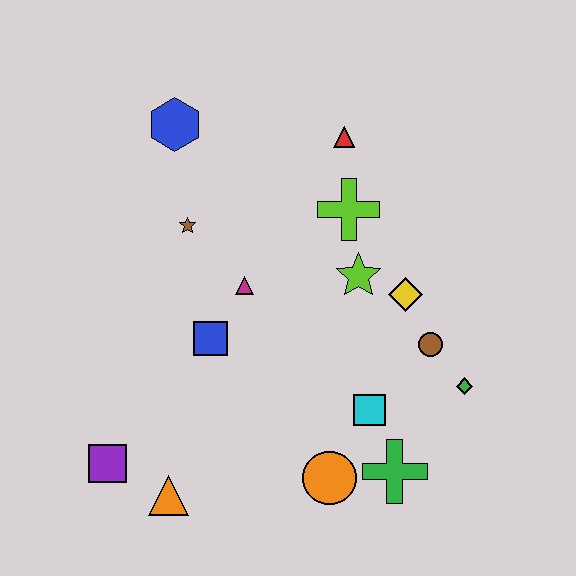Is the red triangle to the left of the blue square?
No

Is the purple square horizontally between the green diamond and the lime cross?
No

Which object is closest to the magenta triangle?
The blue square is closest to the magenta triangle.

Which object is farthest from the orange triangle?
The red triangle is farthest from the orange triangle.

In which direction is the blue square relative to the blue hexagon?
The blue square is below the blue hexagon.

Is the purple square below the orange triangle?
No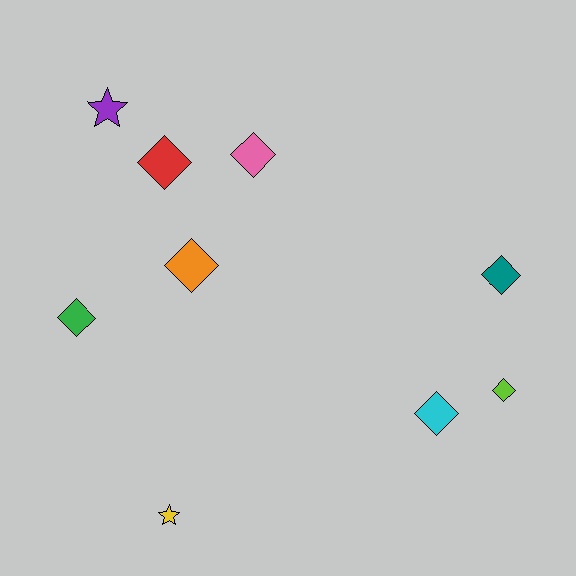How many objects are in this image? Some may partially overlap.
There are 9 objects.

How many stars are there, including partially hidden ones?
There are 2 stars.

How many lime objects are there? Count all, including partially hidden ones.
There is 1 lime object.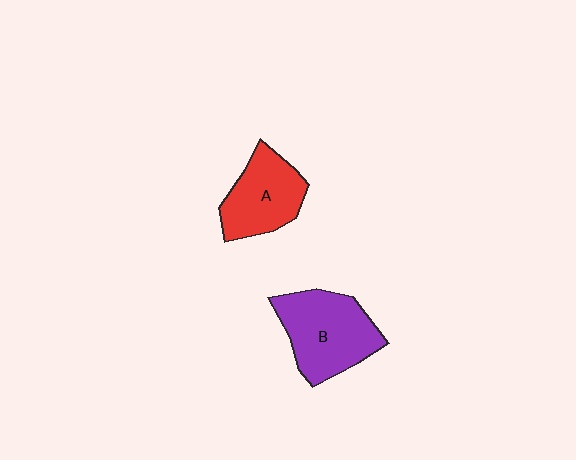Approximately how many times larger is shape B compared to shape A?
Approximately 1.3 times.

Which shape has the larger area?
Shape B (purple).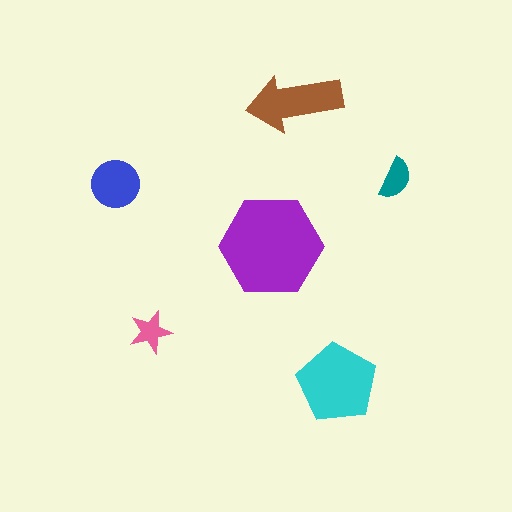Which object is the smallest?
The pink star.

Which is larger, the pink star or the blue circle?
The blue circle.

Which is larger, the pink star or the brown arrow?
The brown arrow.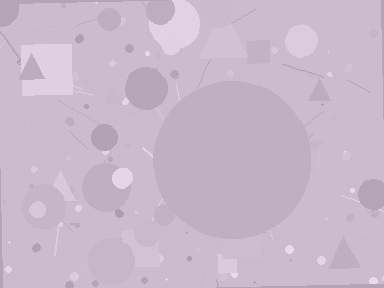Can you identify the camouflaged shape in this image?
The camouflaged shape is a circle.